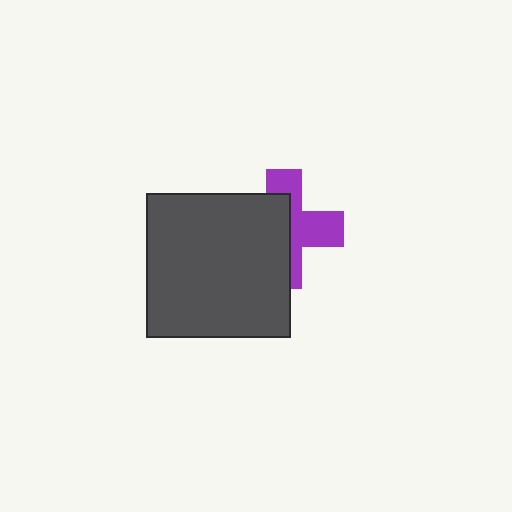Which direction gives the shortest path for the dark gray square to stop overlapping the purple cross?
Moving left gives the shortest separation.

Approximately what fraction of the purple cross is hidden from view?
Roughly 55% of the purple cross is hidden behind the dark gray square.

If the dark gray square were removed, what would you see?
You would see the complete purple cross.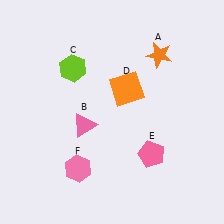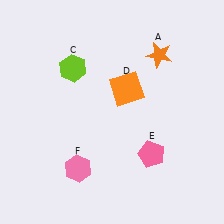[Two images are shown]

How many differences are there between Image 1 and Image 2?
There is 1 difference between the two images.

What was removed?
The pink triangle (B) was removed in Image 2.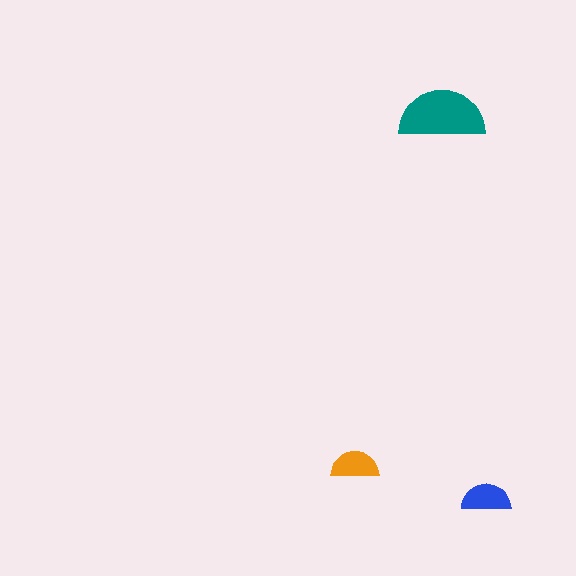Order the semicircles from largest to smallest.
the teal one, the blue one, the orange one.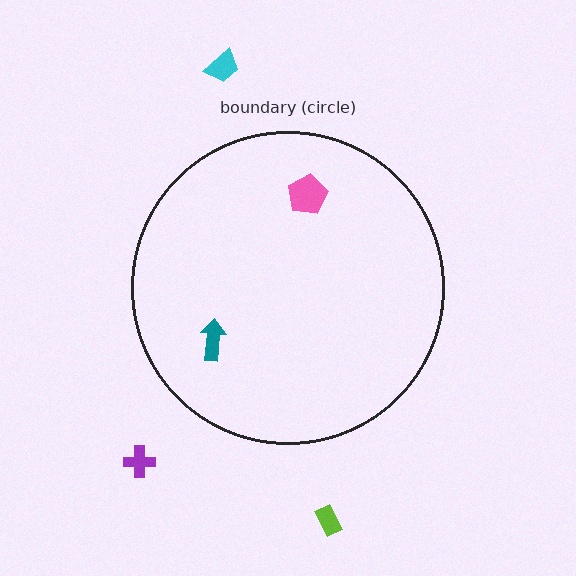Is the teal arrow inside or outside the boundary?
Inside.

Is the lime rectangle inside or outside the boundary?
Outside.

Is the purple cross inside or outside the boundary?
Outside.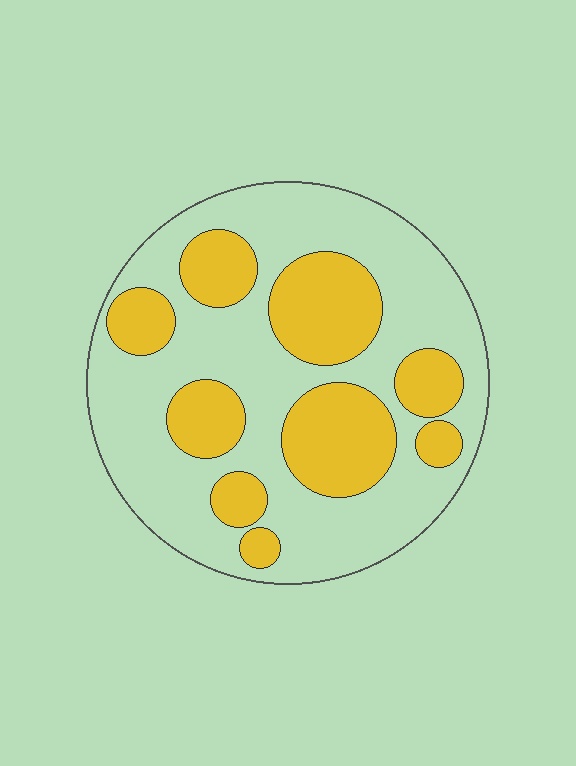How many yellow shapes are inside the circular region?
9.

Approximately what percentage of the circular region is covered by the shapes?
Approximately 35%.